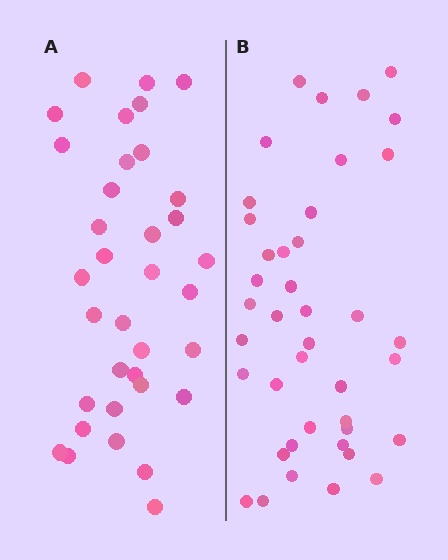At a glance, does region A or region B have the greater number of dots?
Region B (the right region) has more dots.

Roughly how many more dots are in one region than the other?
Region B has about 6 more dots than region A.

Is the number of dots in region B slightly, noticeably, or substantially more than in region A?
Region B has only slightly more — the two regions are fairly close. The ratio is roughly 1.2 to 1.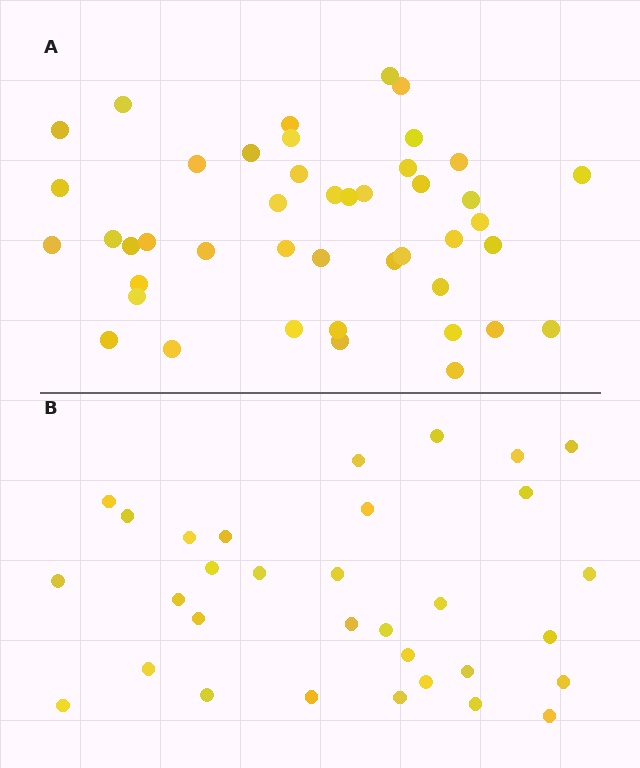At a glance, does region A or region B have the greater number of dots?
Region A (the top region) has more dots.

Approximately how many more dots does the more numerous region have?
Region A has roughly 12 or so more dots than region B.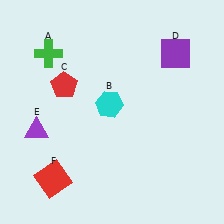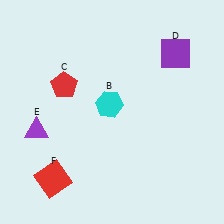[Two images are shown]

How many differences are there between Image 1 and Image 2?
There is 1 difference between the two images.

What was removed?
The green cross (A) was removed in Image 2.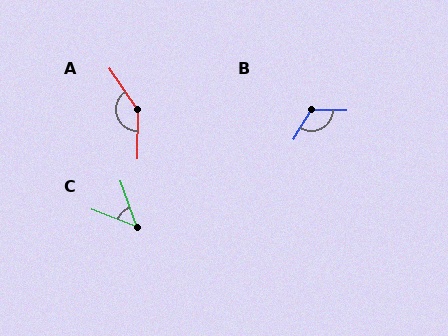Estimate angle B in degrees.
Approximately 120 degrees.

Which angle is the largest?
A, at approximately 145 degrees.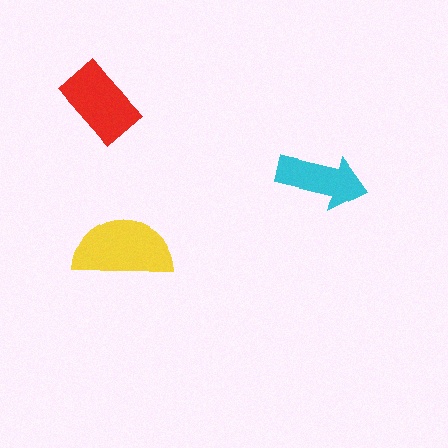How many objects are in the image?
There are 3 objects in the image.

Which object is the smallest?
The cyan arrow.